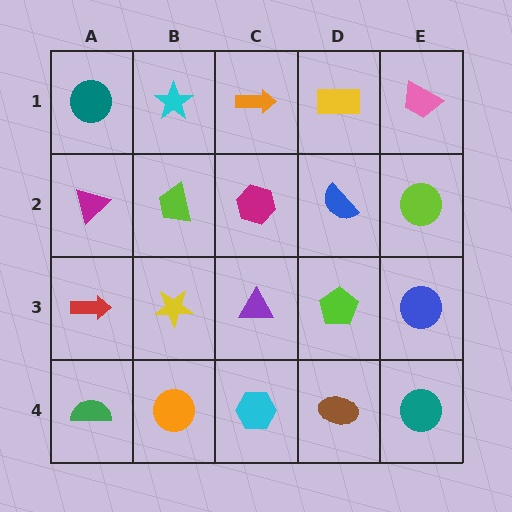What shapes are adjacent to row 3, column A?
A magenta triangle (row 2, column A), a green semicircle (row 4, column A), a yellow star (row 3, column B).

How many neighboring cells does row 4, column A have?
2.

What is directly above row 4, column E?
A blue circle.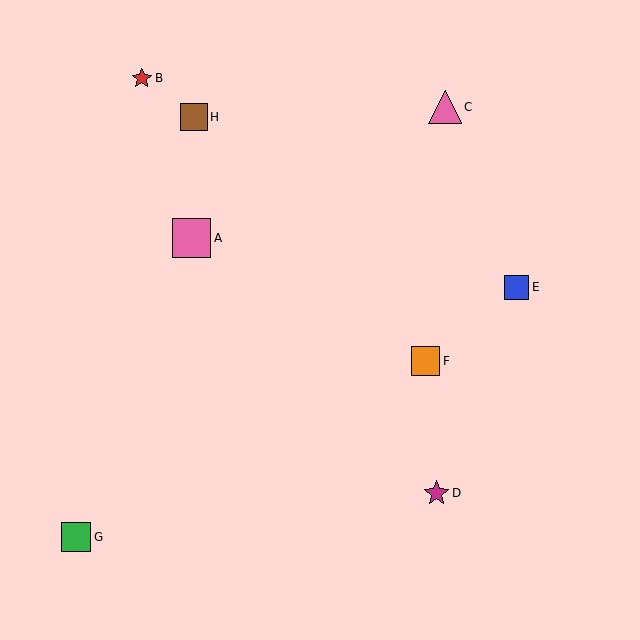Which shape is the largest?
The pink square (labeled A) is the largest.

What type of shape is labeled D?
Shape D is a magenta star.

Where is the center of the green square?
The center of the green square is at (76, 537).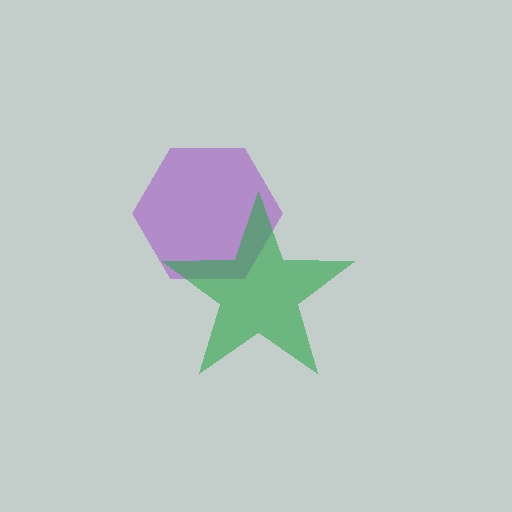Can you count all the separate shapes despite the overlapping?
Yes, there are 2 separate shapes.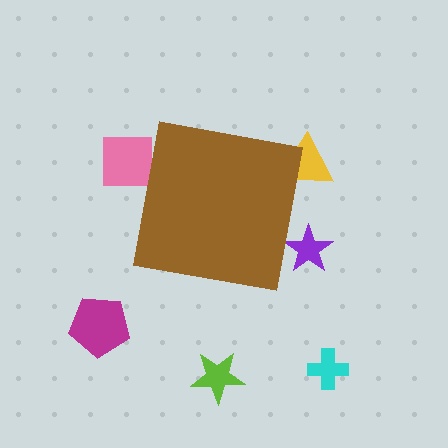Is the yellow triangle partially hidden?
Yes, the yellow triangle is partially hidden behind the brown square.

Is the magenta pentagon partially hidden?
No, the magenta pentagon is fully visible.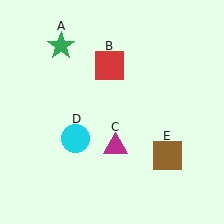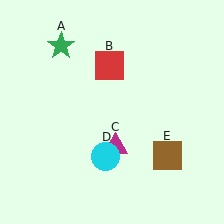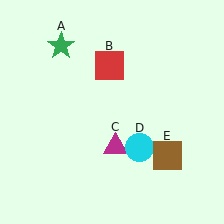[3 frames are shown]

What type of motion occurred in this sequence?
The cyan circle (object D) rotated counterclockwise around the center of the scene.